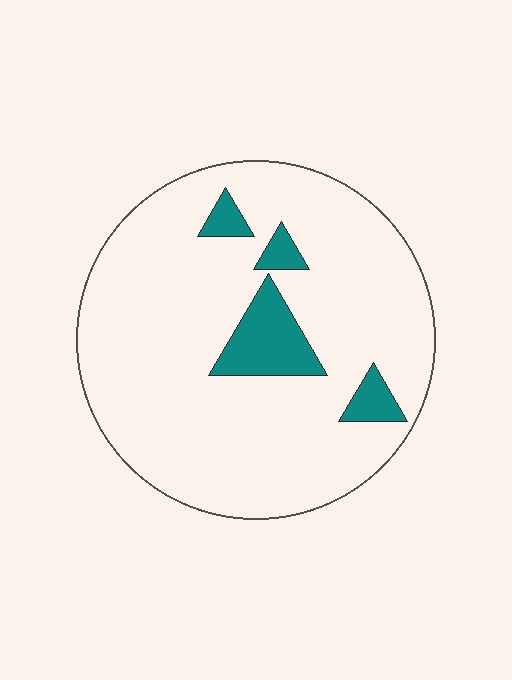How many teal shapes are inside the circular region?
4.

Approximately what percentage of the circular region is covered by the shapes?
Approximately 10%.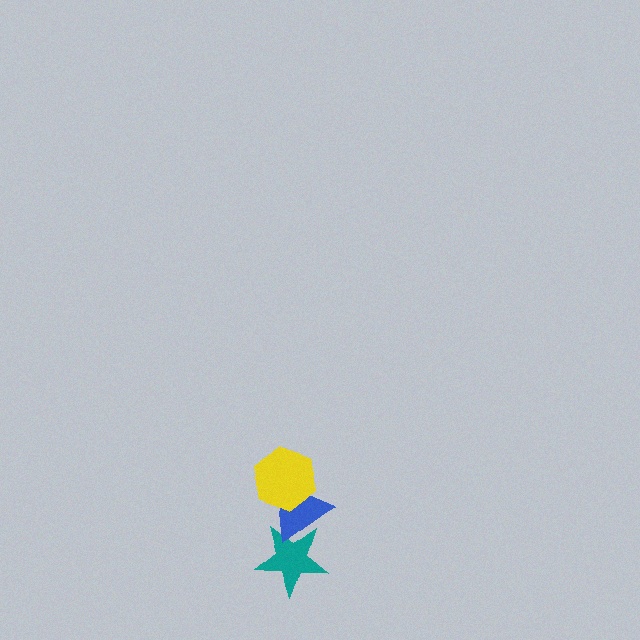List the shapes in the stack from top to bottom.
From top to bottom: the yellow hexagon, the blue triangle, the teal star.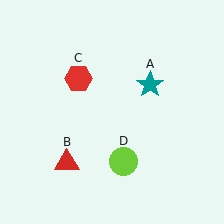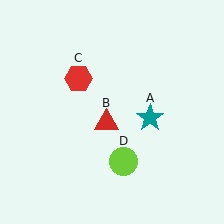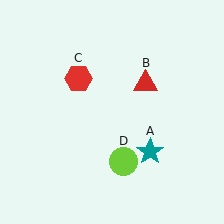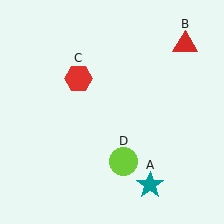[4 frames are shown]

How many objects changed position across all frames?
2 objects changed position: teal star (object A), red triangle (object B).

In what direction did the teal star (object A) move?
The teal star (object A) moved down.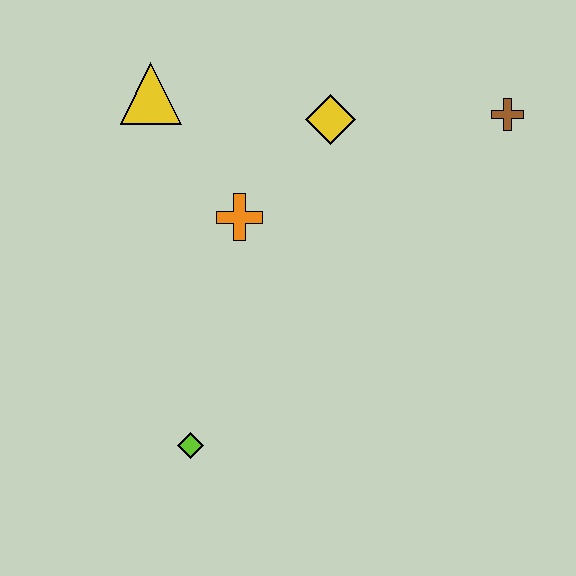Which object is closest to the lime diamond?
The orange cross is closest to the lime diamond.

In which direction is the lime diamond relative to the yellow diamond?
The lime diamond is below the yellow diamond.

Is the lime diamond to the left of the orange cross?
Yes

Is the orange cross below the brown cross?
Yes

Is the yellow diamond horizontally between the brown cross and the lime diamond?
Yes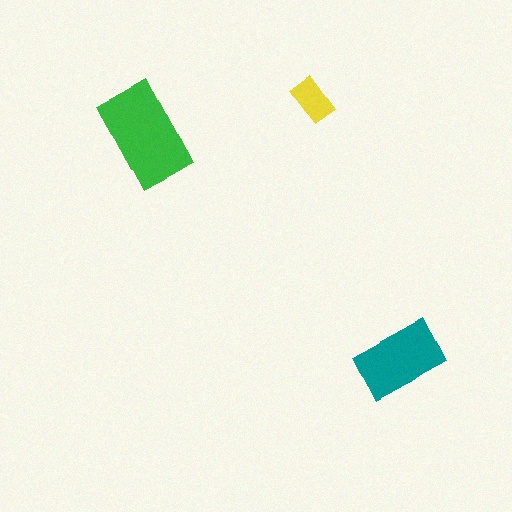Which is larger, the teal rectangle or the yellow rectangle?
The teal one.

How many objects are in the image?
There are 3 objects in the image.